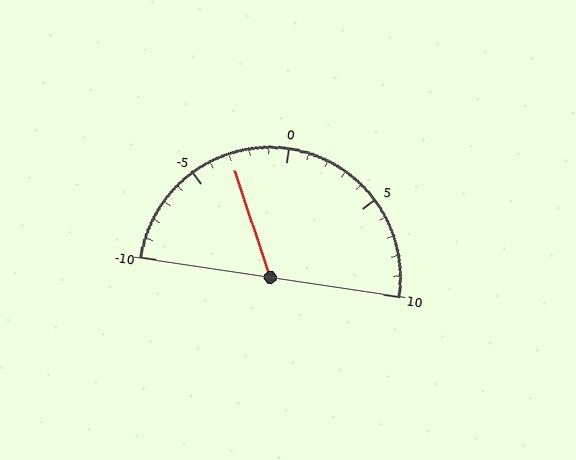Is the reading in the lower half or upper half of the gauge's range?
The reading is in the lower half of the range (-10 to 10).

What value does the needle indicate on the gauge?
The needle indicates approximately -3.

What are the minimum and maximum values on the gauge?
The gauge ranges from -10 to 10.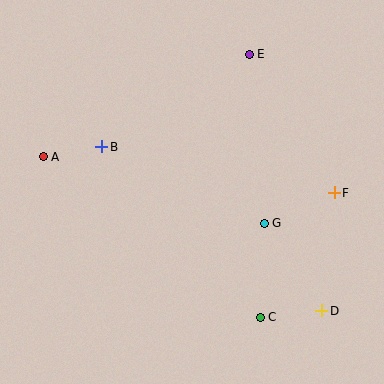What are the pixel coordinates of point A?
Point A is at (43, 157).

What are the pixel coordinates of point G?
Point G is at (264, 223).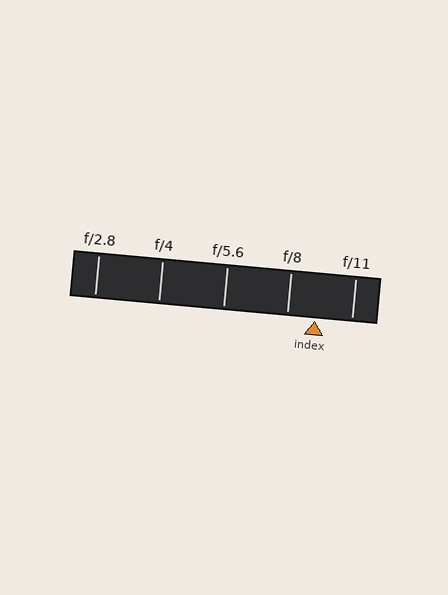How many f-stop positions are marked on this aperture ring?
There are 5 f-stop positions marked.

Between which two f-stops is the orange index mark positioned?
The index mark is between f/8 and f/11.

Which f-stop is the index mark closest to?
The index mark is closest to f/8.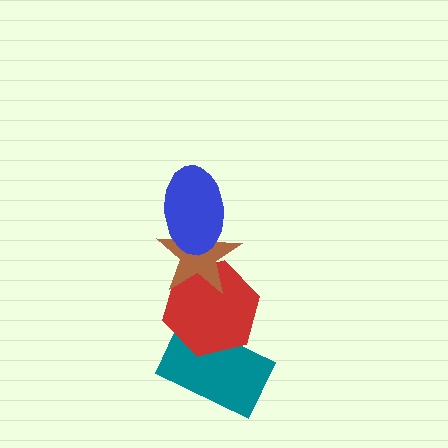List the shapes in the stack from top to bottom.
From top to bottom: the blue ellipse, the brown star, the red hexagon, the teal rectangle.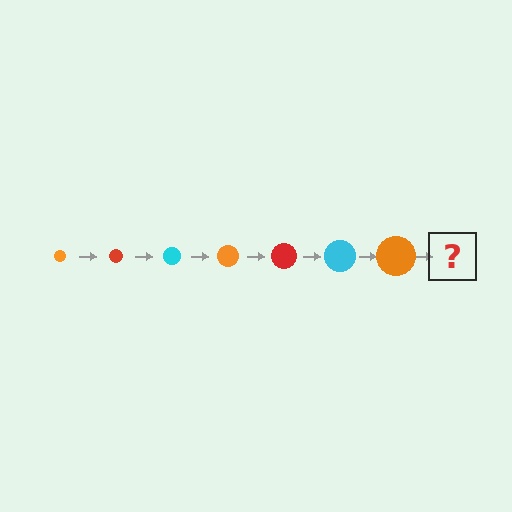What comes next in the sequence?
The next element should be a red circle, larger than the previous one.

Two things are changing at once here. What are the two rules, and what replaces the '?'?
The two rules are that the circle grows larger each step and the color cycles through orange, red, and cyan. The '?' should be a red circle, larger than the previous one.